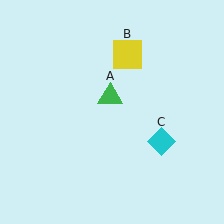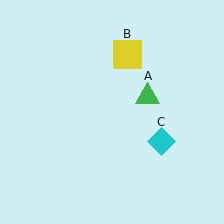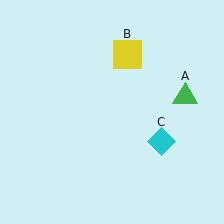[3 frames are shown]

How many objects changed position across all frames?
1 object changed position: green triangle (object A).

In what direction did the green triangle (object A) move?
The green triangle (object A) moved right.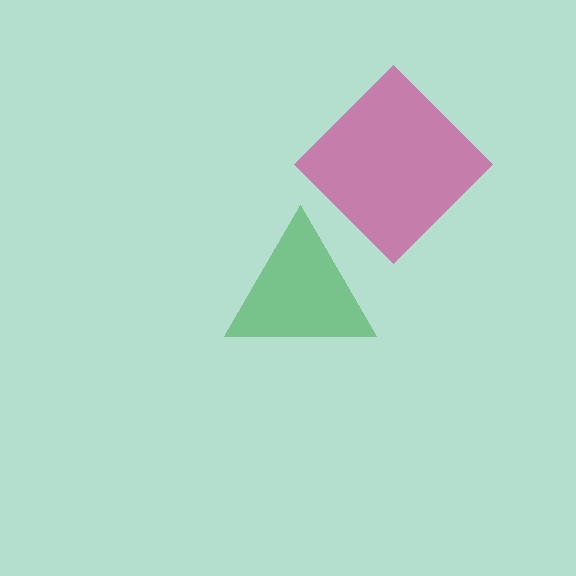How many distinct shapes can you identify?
There are 2 distinct shapes: a magenta diamond, a green triangle.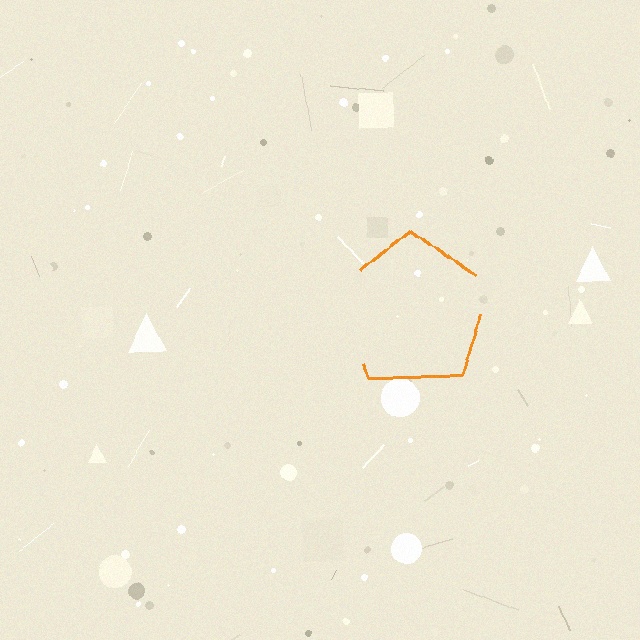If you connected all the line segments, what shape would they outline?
They would outline a pentagon.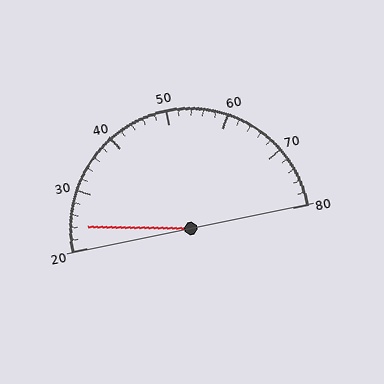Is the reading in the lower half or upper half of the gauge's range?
The reading is in the lower half of the range (20 to 80).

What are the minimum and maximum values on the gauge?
The gauge ranges from 20 to 80.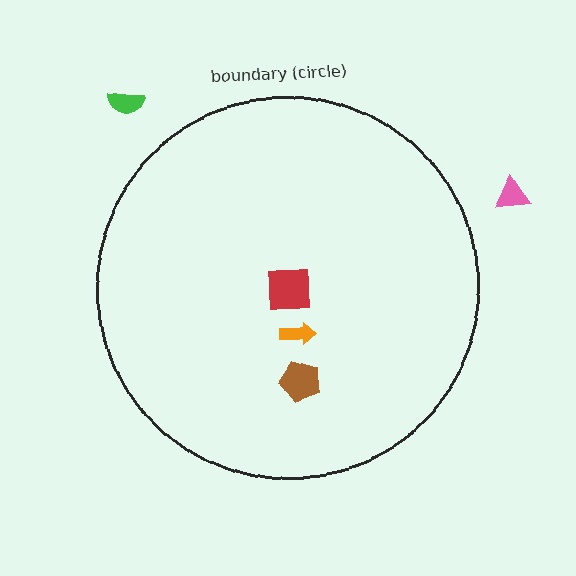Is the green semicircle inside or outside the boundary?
Outside.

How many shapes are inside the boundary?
3 inside, 2 outside.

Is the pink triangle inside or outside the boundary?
Outside.